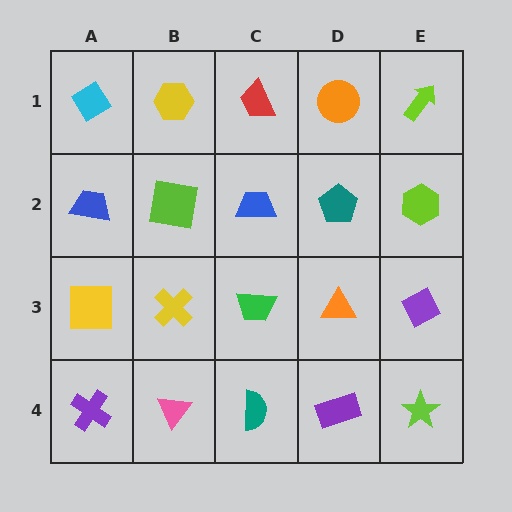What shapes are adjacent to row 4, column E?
A purple diamond (row 3, column E), a purple rectangle (row 4, column D).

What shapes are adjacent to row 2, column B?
A yellow hexagon (row 1, column B), a yellow cross (row 3, column B), a blue trapezoid (row 2, column A), a blue trapezoid (row 2, column C).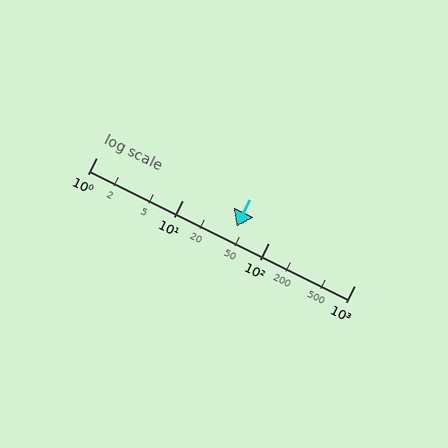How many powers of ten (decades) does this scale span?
The scale spans 3 decades, from 1 to 1000.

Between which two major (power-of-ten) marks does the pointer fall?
The pointer is between 10 and 100.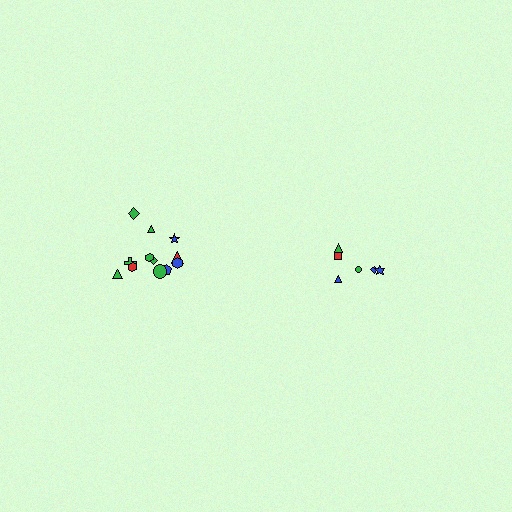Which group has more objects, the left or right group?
The left group.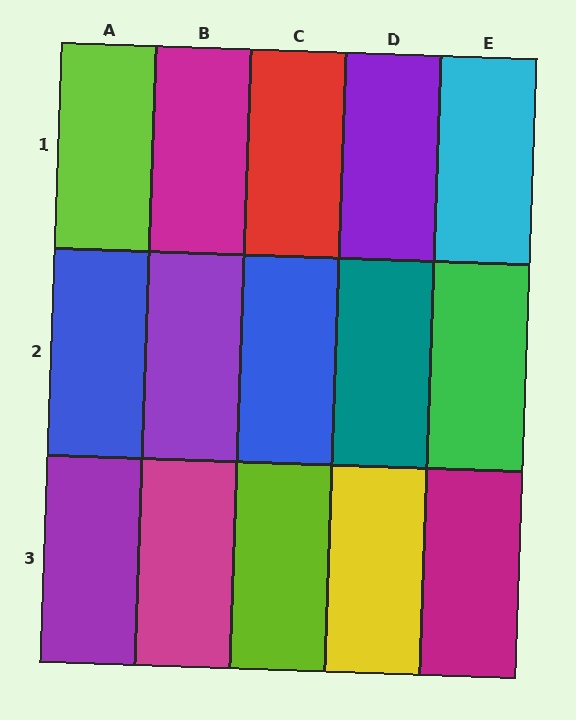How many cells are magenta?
3 cells are magenta.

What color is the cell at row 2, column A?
Blue.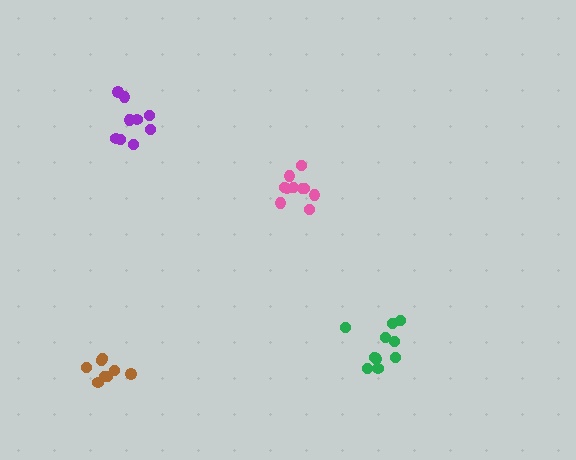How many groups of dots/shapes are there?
There are 4 groups.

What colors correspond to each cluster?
The clusters are colored: green, purple, brown, pink.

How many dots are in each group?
Group 1: 10 dots, Group 2: 9 dots, Group 3: 8 dots, Group 4: 10 dots (37 total).